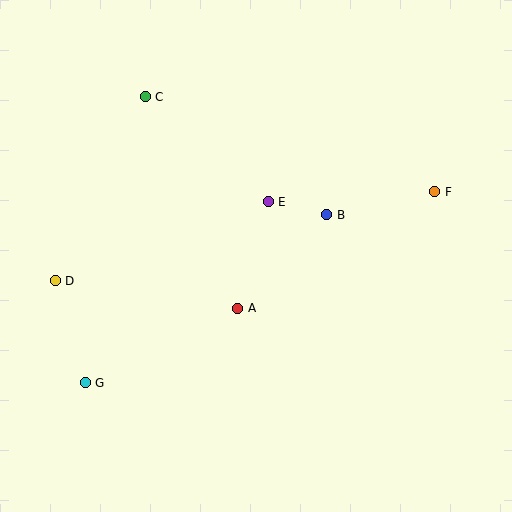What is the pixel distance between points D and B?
The distance between D and B is 279 pixels.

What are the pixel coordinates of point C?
Point C is at (145, 97).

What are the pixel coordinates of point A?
Point A is at (238, 308).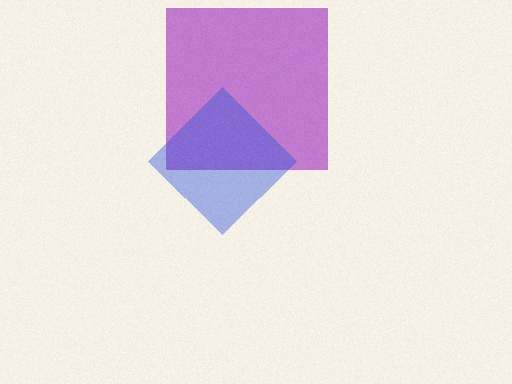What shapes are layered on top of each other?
The layered shapes are: a purple square, a blue diamond.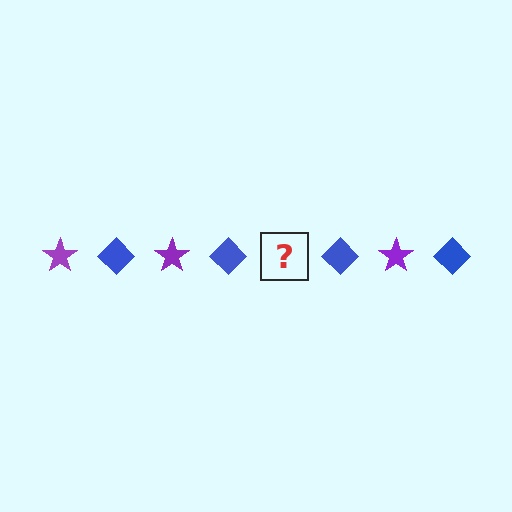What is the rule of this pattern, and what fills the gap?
The rule is that the pattern alternates between purple star and blue diamond. The gap should be filled with a purple star.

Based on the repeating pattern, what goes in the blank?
The blank should be a purple star.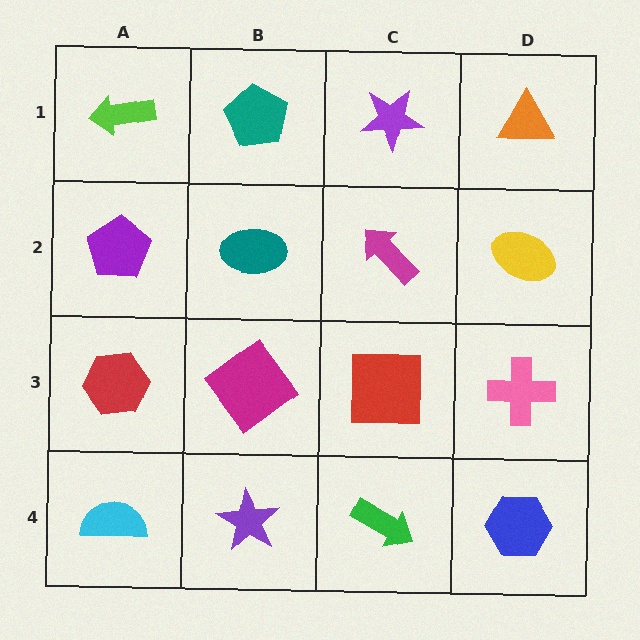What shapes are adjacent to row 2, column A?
A lime arrow (row 1, column A), a red hexagon (row 3, column A), a teal ellipse (row 2, column B).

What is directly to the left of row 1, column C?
A teal pentagon.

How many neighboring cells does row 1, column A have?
2.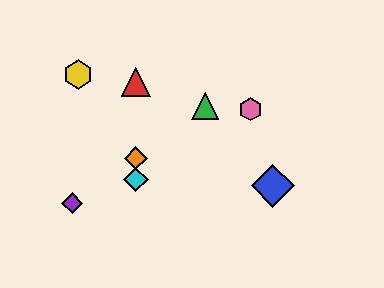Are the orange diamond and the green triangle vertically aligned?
No, the orange diamond is at x≈136 and the green triangle is at x≈205.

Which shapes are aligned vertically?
The red triangle, the orange diamond, the cyan diamond are aligned vertically.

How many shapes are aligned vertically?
3 shapes (the red triangle, the orange diamond, the cyan diamond) are aligned vertically.